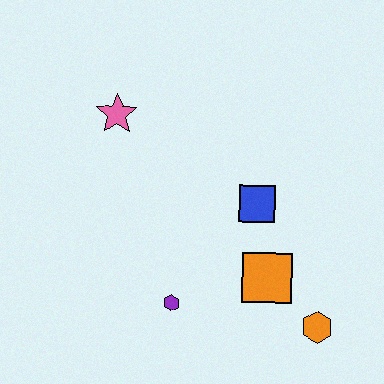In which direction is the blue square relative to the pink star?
The blue square is to the right of the pink star.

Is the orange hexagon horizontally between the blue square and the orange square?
No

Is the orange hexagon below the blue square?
Yes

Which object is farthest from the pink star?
The orange hexagon is farthest from the pink star.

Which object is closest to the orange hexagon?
The orange square is closest to the orange hexagon.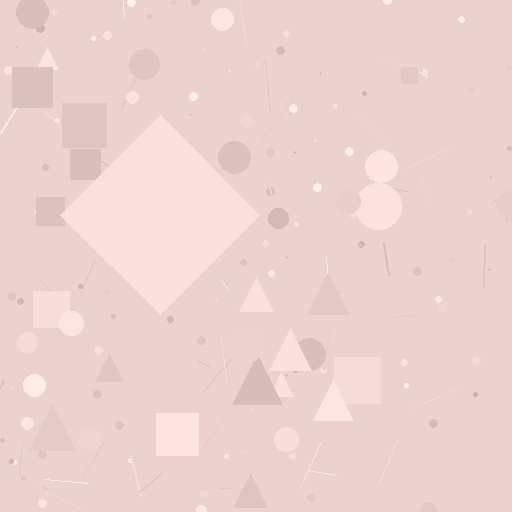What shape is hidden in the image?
A diamond is hidden in the image.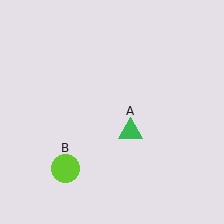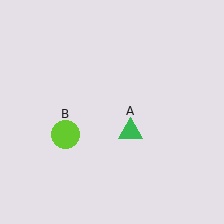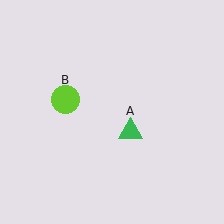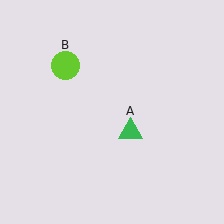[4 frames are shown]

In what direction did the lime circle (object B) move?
The lime circle (object B) moved up.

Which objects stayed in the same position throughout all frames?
Green triangle (object A) remained stationary.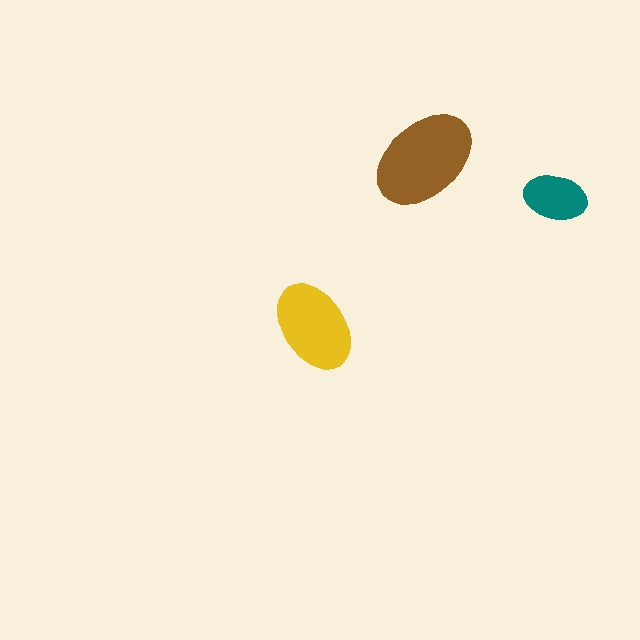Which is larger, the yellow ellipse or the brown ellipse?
The brown one.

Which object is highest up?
The brown ellipse is topmost.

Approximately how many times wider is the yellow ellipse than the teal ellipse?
About 1.5 times wider.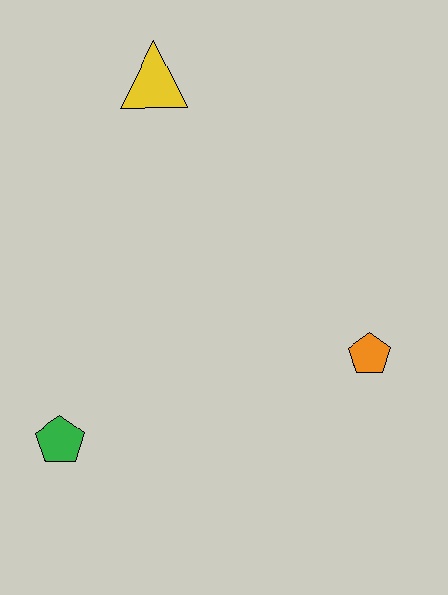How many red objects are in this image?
There are no red objects.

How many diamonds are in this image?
There are no diamonds.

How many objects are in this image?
There are 3 objects.